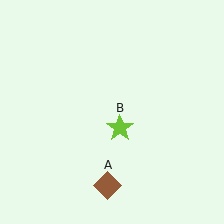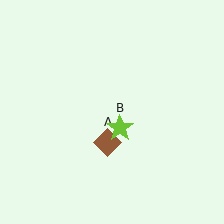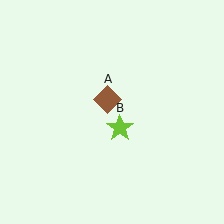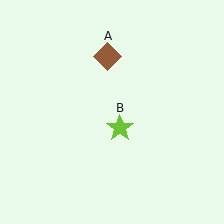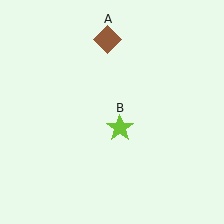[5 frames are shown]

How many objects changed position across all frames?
1 object changed position: brown diamond (object A).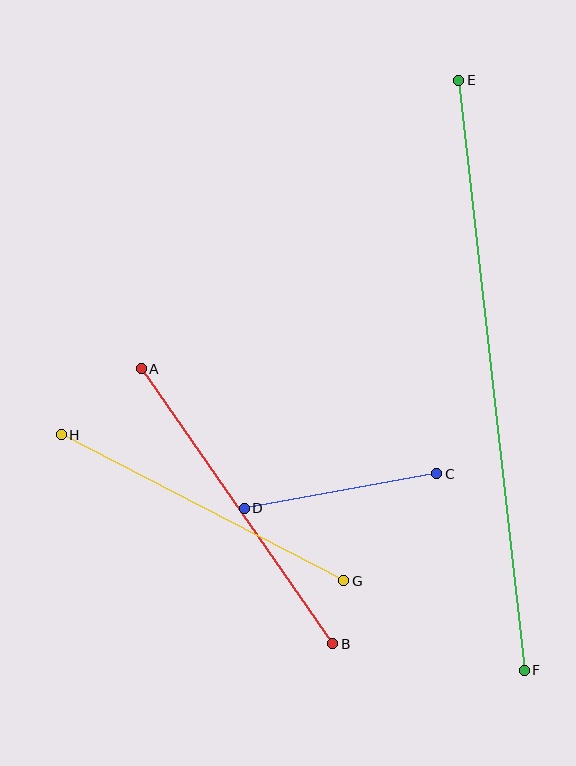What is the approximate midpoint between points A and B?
The midpoint is at approximately (237, 506) pixels.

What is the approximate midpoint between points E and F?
The midpoint is at approximately (491, 375) pixels.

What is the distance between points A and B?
The distance is approximately 335 pixels.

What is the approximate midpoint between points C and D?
The midpoint is at approximately (341, 491) pixels.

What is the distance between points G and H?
The distance is approximately 318 pixels.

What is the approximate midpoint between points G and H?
The midpoint is at approximately (202, 508) pixels.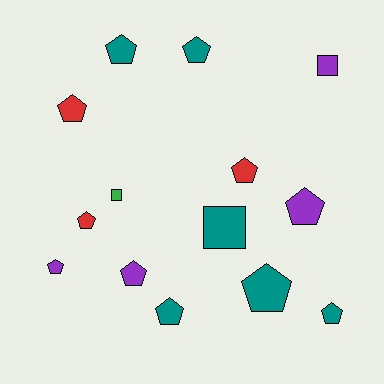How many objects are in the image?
There are 14 objects.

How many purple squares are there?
There is 1 purple square.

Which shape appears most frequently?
Pentagon, with 11 objects.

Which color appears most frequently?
Teal, with 6 objects.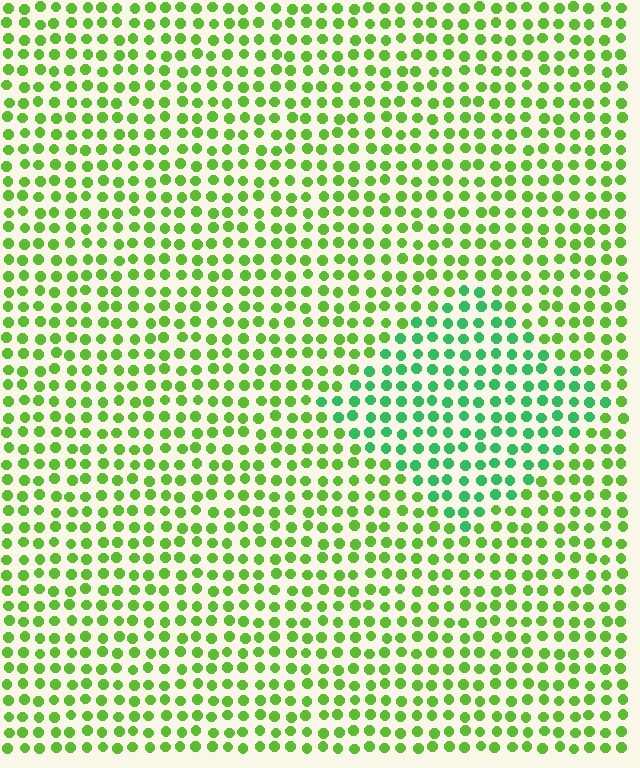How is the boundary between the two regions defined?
The boundary is defined purely by a slight shift in hue (about 38 degrees). Spacing, size, and orientation are identical on both sides.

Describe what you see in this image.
The image is filled with small lime elements in a uniform arrangement. A diamond-shaped region is visible where the elements are tinted to a slightly different hue, forming a subtle color boundary.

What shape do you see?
I see a diamond.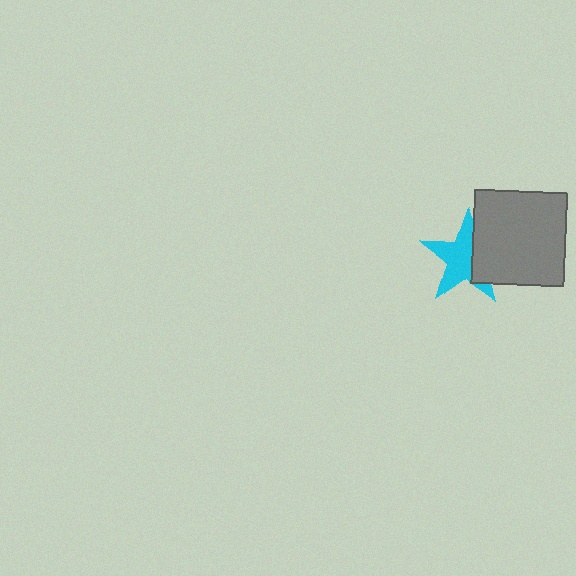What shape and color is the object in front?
The object in front is a gray square.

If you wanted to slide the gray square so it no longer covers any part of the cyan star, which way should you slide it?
Slide it right — that is the most direct way to separate the two shapes.